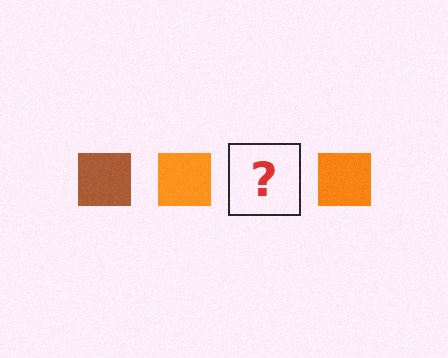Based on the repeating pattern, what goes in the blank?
The blank should be a brown square.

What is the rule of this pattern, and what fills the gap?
The rule is that the pattern cycles through brown, orange squares. The gap should be filled with a brown square.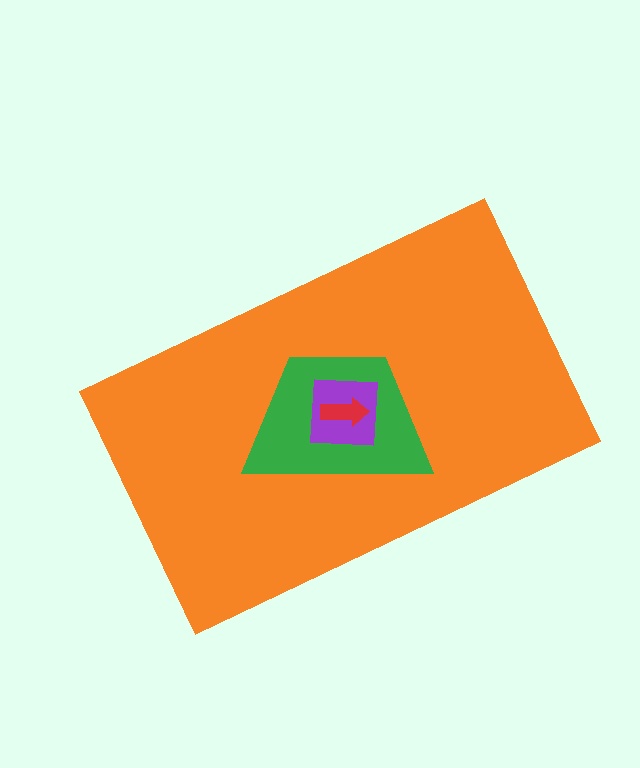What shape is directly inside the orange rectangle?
The green trapezoid.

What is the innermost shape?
The red arrow.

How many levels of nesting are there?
4.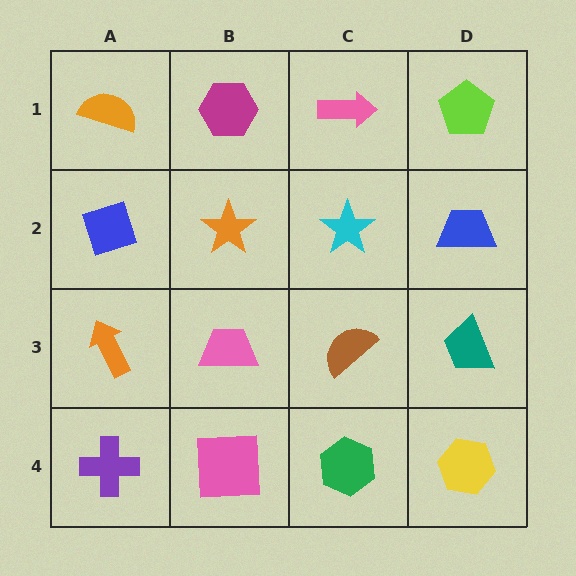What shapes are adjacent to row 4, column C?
A brown semicircle (row 3, column C), a pink square (row 4, column B), a yellow hexagon (row 4, column D).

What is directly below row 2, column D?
A teal trapezoid.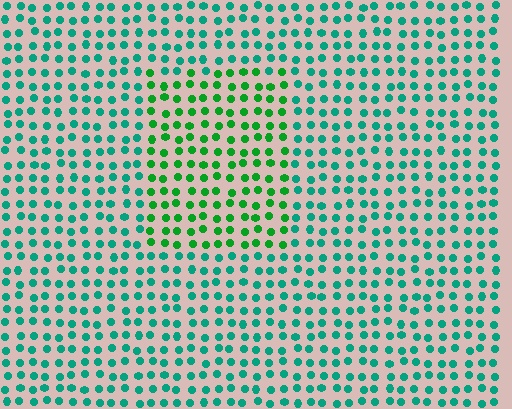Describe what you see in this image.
The image is filled with small teal elements in a uniform arrangement. A rectangle-shaped region is visible where the elements are tinted to a slightly different hue, forming a subtle color boundary.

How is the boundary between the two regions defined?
The boundary is defined purely by a slight shift in hue (about 37 degrees). Spacing, size, and orientation are identical on both sides.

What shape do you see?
I see a rectangle.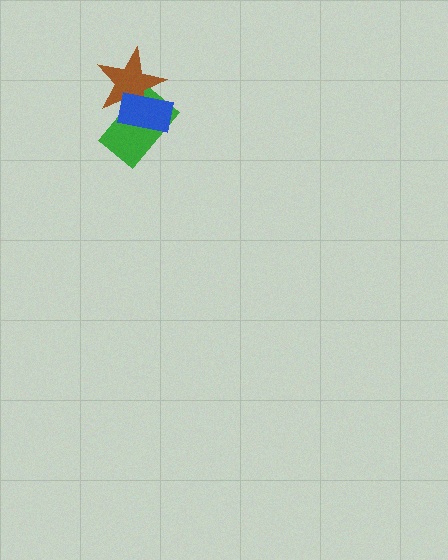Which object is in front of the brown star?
The blue rectangle is in front of the brown star.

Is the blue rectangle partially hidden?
No, no other shape covers it.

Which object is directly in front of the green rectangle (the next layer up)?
The brown star is directly in front of the green rectangle.